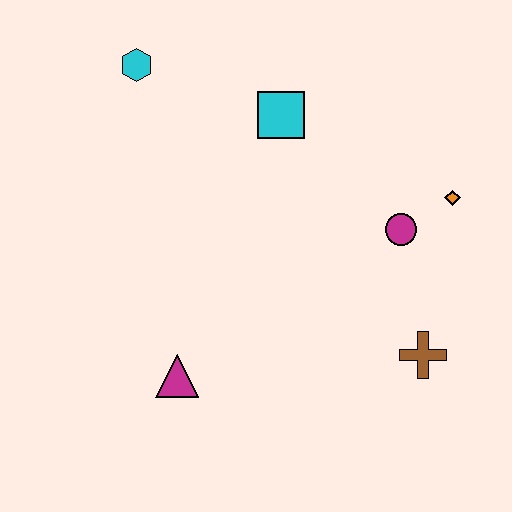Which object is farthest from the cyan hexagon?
The brown cross is farthest from the cyan hexagon.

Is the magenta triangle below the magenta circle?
Yes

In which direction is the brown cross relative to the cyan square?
The brown cross is below the cyan square.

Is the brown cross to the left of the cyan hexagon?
No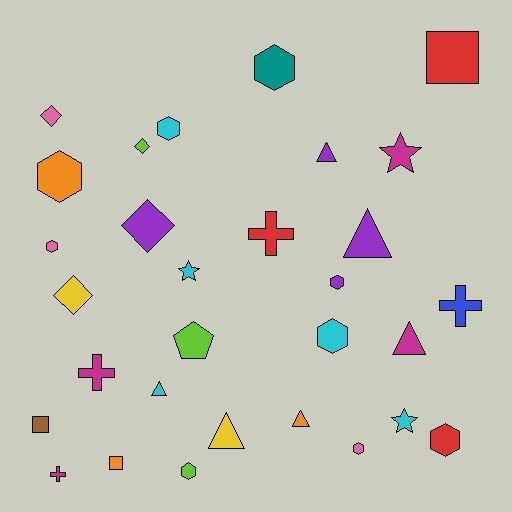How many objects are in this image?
There are 30 objects.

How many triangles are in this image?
There are 6 triangles.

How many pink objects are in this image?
There are 3 pink objects.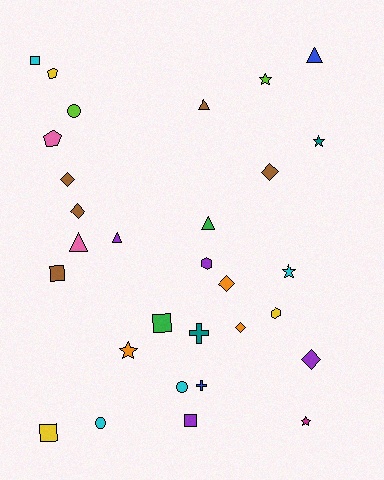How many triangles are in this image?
There are 5 triangles.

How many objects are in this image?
There are 30 objects.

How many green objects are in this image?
There are 2 green objects.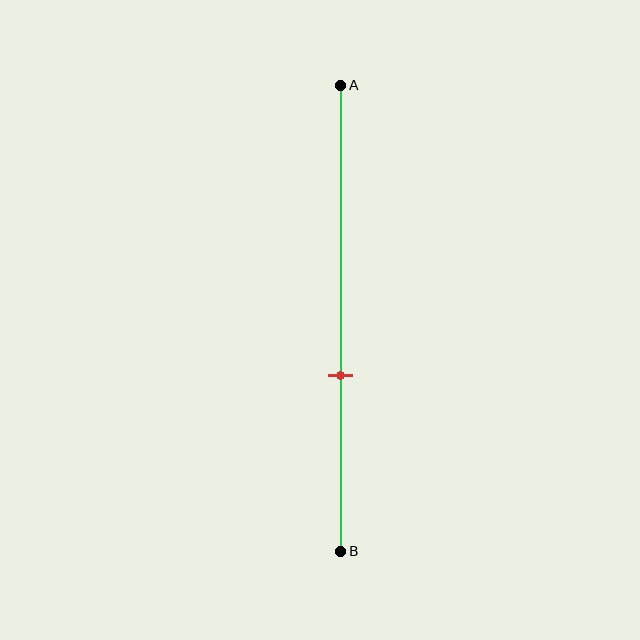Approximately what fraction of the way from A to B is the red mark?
The red mark is approximately 60% of the way from A to B.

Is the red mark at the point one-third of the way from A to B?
No, the mark is at about 60% from A, not at the 33% one-third point.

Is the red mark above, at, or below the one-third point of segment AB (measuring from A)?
The red mark is below the one-third point of segment AB.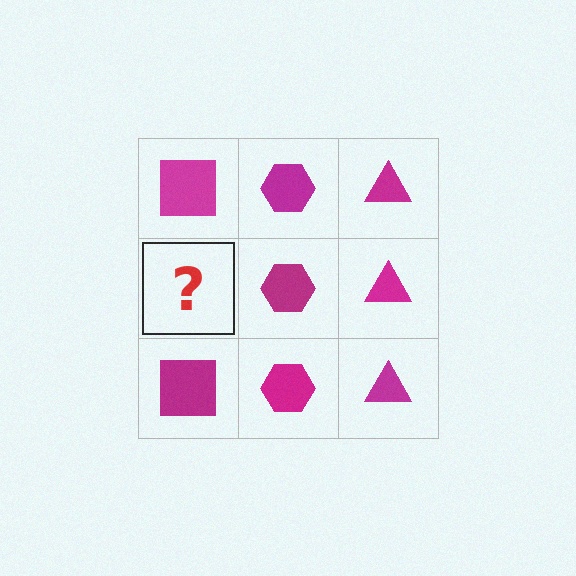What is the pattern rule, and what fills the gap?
The rule is that each column has a consistent shape. The gap should be filled with a magenta square.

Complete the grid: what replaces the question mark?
The question mark should be replaced with a magenta square.